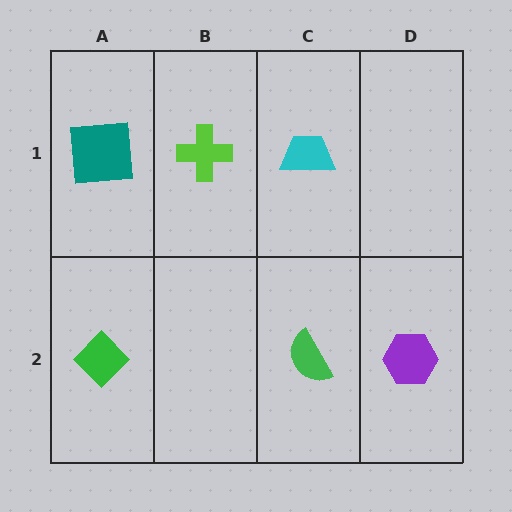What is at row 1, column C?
A cyan trapezoid.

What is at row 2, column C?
A green semicircle.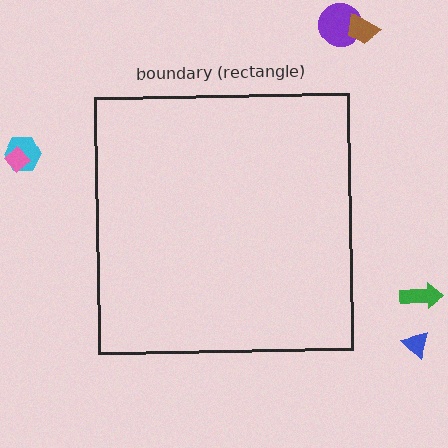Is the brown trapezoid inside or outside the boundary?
Outside.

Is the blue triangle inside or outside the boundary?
Outside.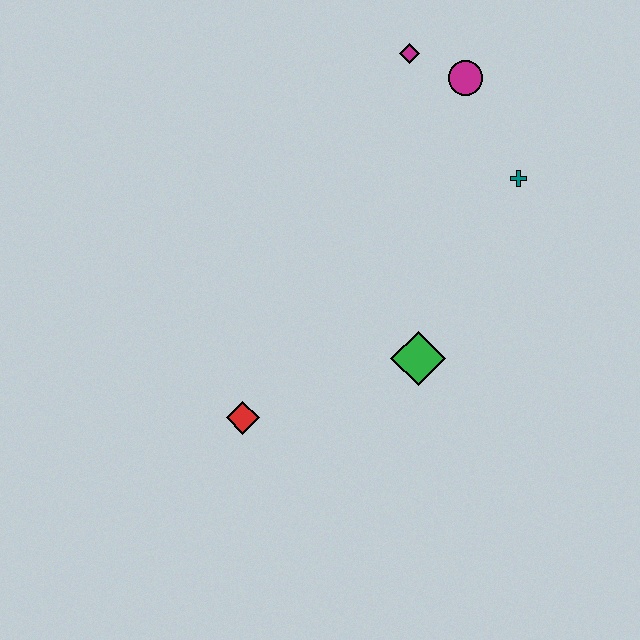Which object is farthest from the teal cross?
The red diamond is farthest from the teal cross.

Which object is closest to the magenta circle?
The magenta diamond is closest to the magenta circle.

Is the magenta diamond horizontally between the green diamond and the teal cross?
No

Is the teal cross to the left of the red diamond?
No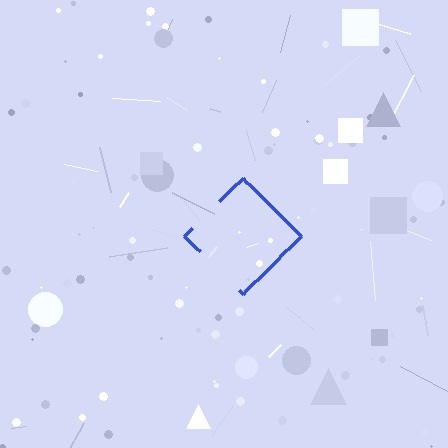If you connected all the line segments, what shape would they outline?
They would outline a diamond.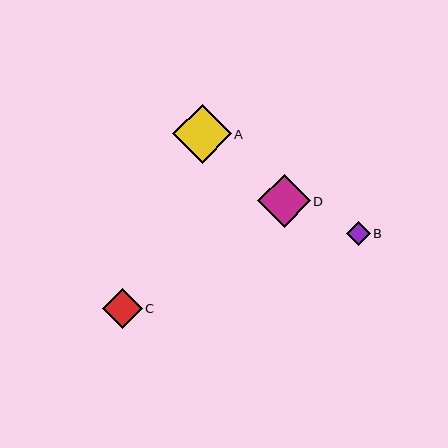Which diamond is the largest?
Diamond A is the largest with a size of approximately 59 pixels.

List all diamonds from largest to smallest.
From largest to smallest: A, D, C, B.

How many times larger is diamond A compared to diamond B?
Diamond A is approximately 2.4 times the size of diamond B.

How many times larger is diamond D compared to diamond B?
Diamond D is approximately 2.2 times the size of diamond B.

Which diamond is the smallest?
Diamond B is the smallest with a size of approximately 24 pixels.